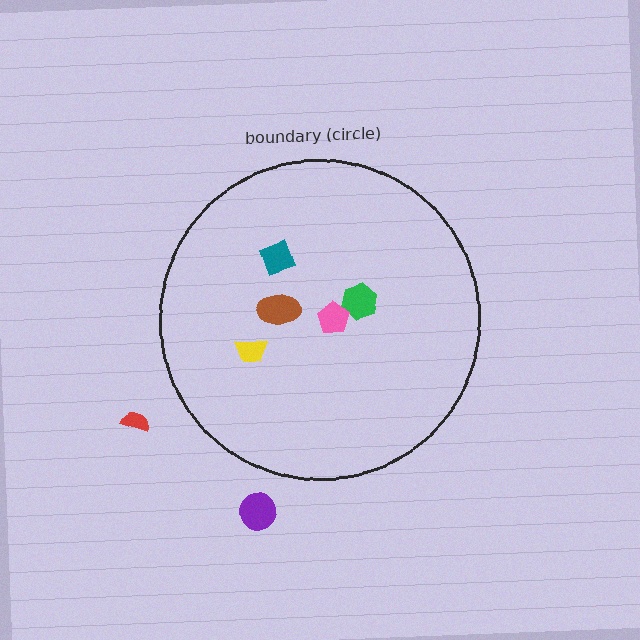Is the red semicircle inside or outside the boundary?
Outside.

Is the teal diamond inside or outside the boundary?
Inside.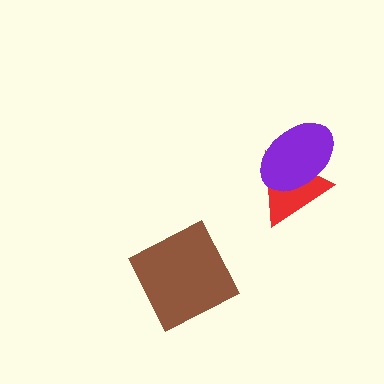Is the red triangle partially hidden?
Yes, it is partially covered by another shape.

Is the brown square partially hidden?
No, no other shape covers it.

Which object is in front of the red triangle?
The purple ellipse is in front of the red triangle.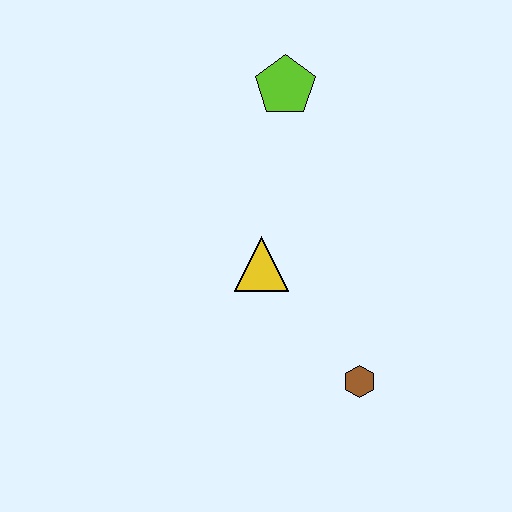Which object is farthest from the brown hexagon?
The lime pentagon is farthest from the brown hexagon.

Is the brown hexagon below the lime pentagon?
Yes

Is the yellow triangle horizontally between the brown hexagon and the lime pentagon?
No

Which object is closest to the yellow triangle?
The brown hexagon is closest to the yellow triangle.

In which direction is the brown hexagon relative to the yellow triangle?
The brown hexagon is below the yellow triangle.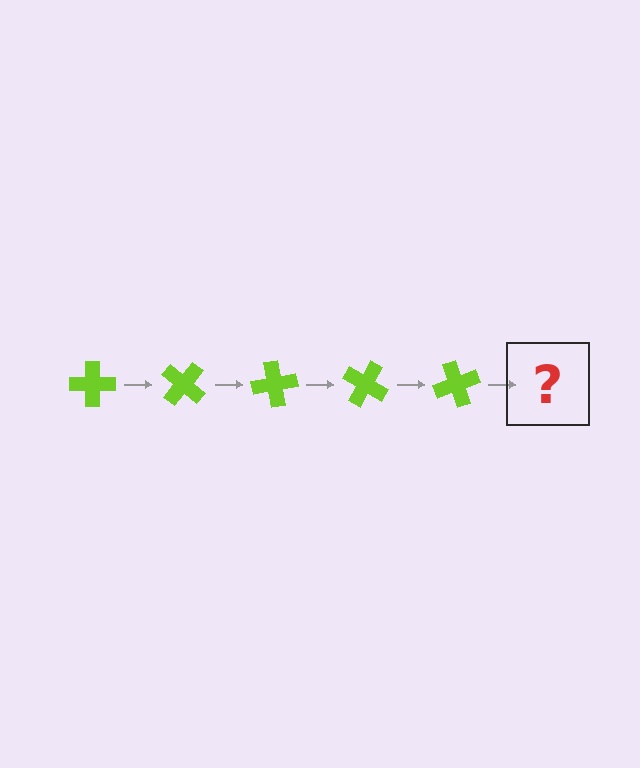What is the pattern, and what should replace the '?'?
The pattern is that the cross rotates 40 degrees each step. The '?' should be a lime cross rotated 200 degrees.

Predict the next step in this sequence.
The next step is a lime cross rotated 200 degrees.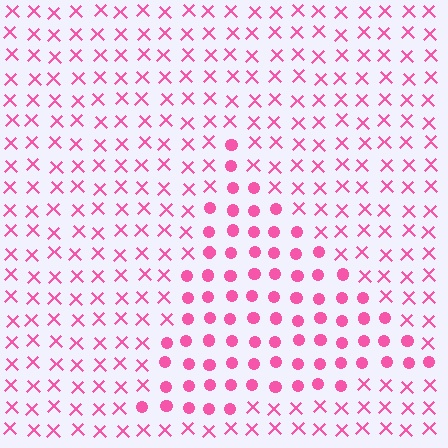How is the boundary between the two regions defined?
The boundary is defined by a change in element shape: circles inside vs. X marks outside. All elements share the same color and spacing.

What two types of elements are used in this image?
The image uses circles inside the triangle region and X marks outside it.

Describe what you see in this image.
The image is filled with small pink elements arranged in a uniform grid. A triangle-shaped region contains circles, while the surrounding area contains X marks. The boundary is defined purely by the change in element shape.